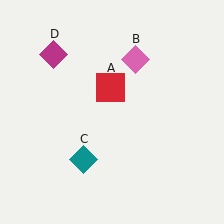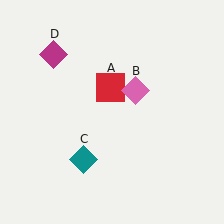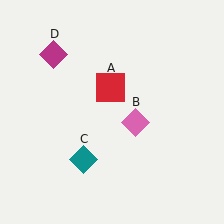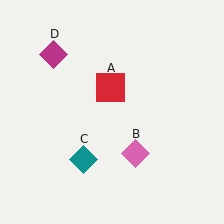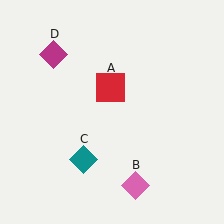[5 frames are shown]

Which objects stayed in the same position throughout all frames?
Red square (object A) and teal diamond (object C) and magenta diamond (object D) remained stationary.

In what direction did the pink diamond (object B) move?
The pink diamond (object B) moved down.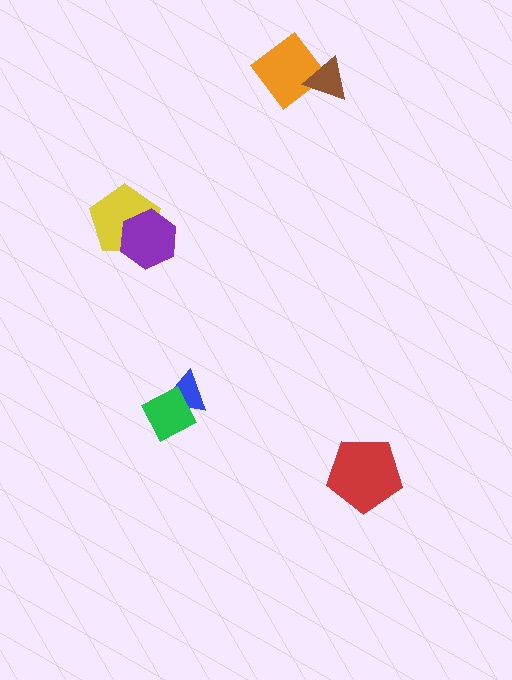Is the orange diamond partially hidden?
Yes, it is partially covered by another shape.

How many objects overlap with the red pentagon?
0 objects overlap with the red pentagon.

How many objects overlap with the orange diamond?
1 object overlaps with the orange diamond.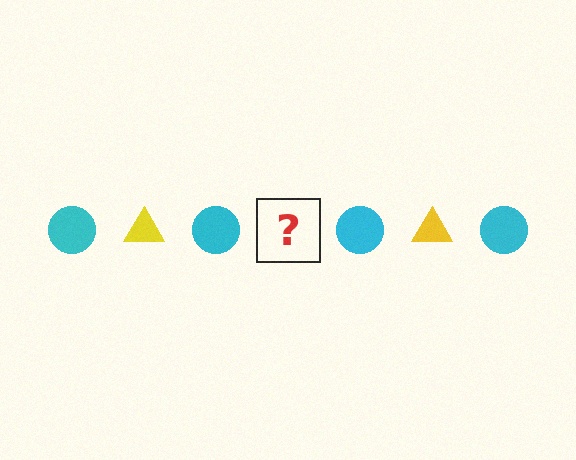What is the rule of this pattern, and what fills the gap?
The rule is that the pattern alternates between cyan circle and yellow triangle. The gap should be filled with a yellow triangle.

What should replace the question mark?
The question mark should be replaced with a yellow triangle.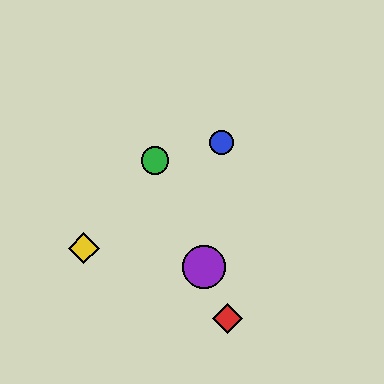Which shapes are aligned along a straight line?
The red diamond, the green circle, the purple circle are aligned along a straight line.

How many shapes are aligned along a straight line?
3 shapes (the red diamond, the green circle, the purple circle) are aligned along a straight line.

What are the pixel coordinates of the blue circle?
The blue circle is at (222, 143).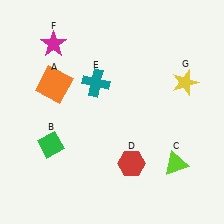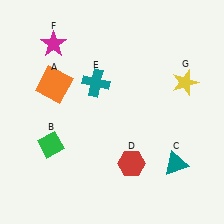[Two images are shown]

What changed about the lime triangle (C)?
In Image 1, C is lime. In Image 2, it changed to teal.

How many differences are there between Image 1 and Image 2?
There is 1 difference between the two images.